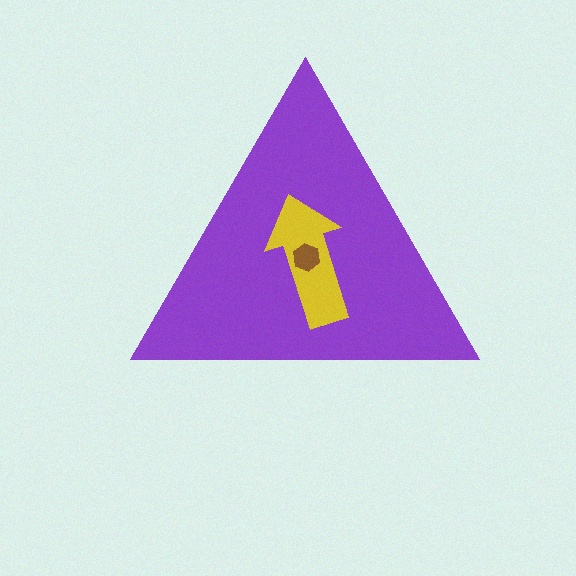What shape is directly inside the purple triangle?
The yellow arrow.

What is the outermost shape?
The purple triangle.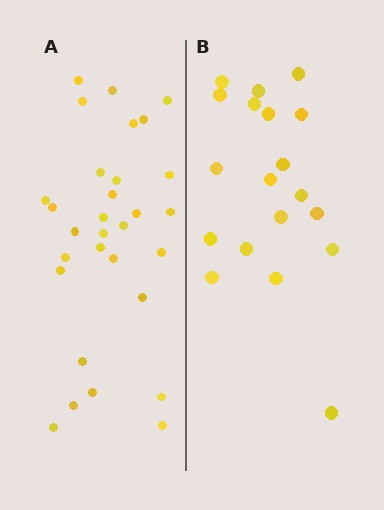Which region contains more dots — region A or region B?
Region A (the left region) has more dots.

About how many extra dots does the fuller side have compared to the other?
Region A has roughly 12 or so more dots than region B.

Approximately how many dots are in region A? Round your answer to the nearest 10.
About 30 dots.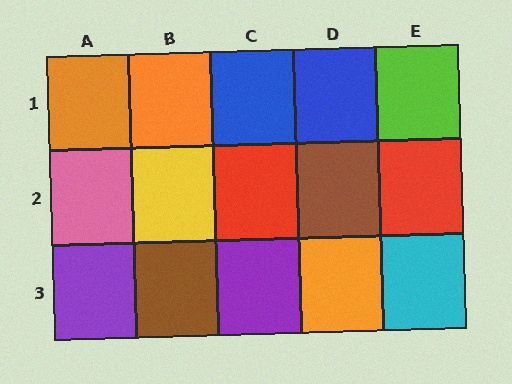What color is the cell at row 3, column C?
Purple.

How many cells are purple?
2 cells are purple.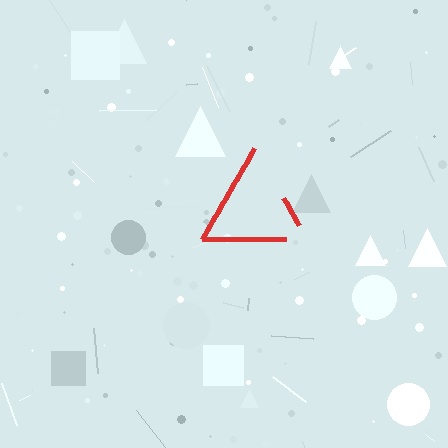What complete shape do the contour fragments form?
The contour fragments form a triangle.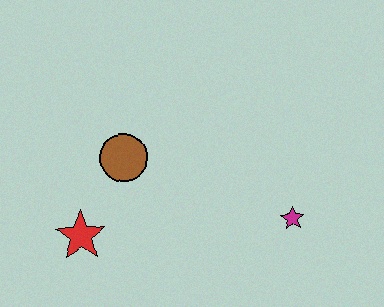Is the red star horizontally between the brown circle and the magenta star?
No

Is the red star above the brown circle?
No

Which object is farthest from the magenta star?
The red star is farthest from the magenta star.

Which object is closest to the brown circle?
The red star is closest to the brown circle.